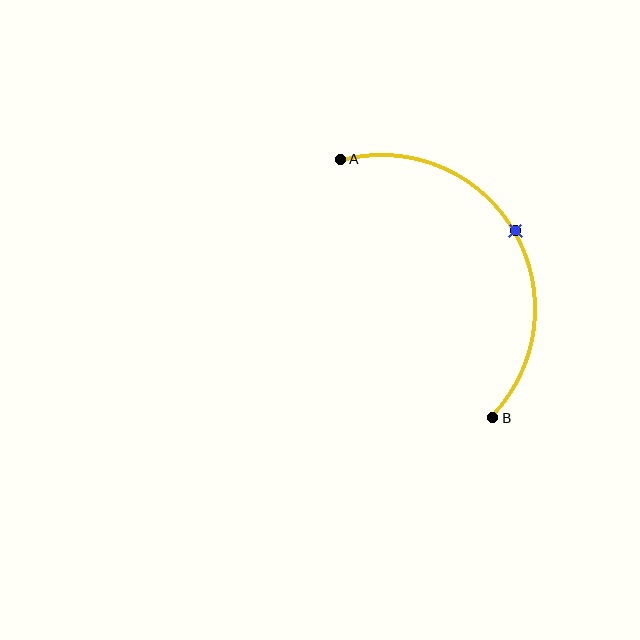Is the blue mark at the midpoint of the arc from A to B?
Yes. The blue mark lies on the arc at equal arc-length from both A and B — it is the arc midpoint.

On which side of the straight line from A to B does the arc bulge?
The arc bulges to the right of the straight line connecting A and B.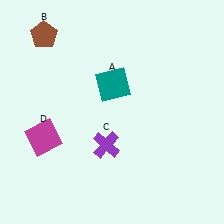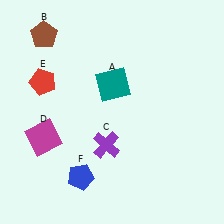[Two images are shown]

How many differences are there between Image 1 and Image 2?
There are 2 differences between the two images.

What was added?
A red pentagon (E), a blue pentagon (F) were added in Image 2.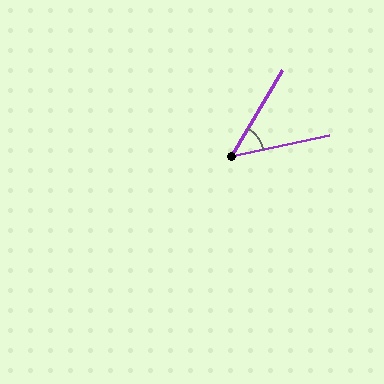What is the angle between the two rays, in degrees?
Approximately 47 degrees.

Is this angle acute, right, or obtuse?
It is acute.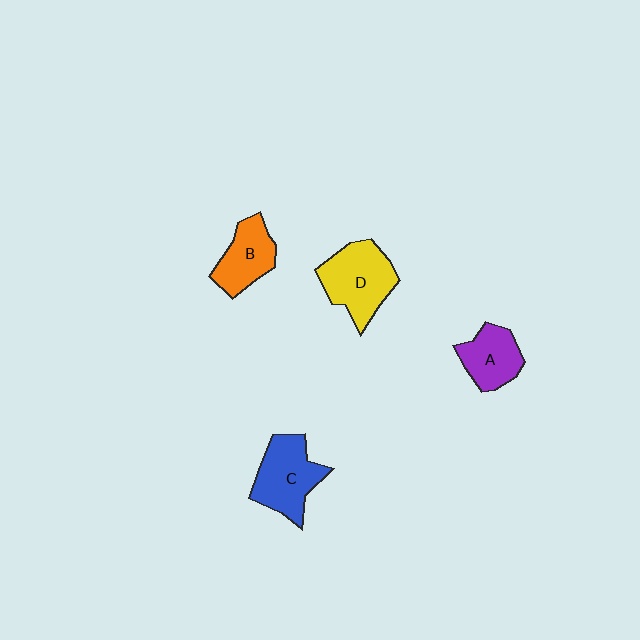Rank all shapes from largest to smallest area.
From largest to smallest: D (yellow), C (blue), B (orange), A (purple).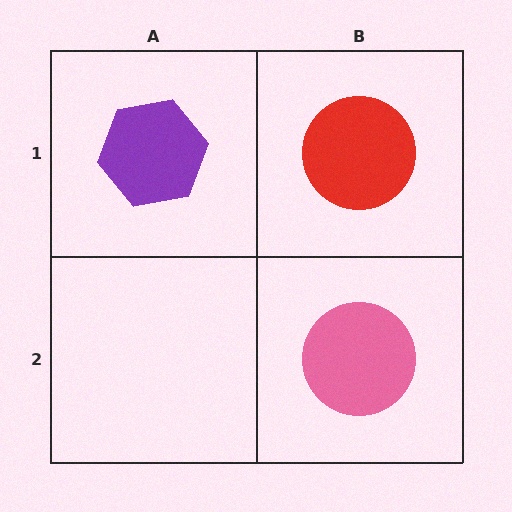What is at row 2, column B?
A pink circle.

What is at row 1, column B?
A red circle.